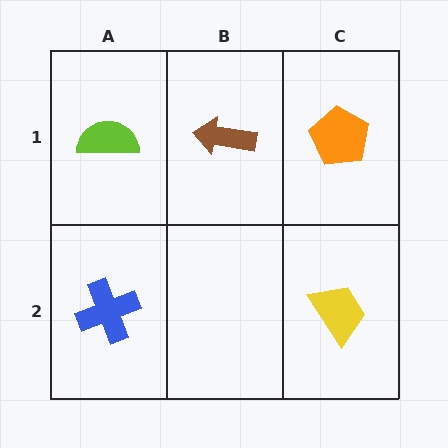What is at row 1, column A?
A lime semicircle.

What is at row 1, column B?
A brown arrow.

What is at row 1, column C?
An orange pentagon.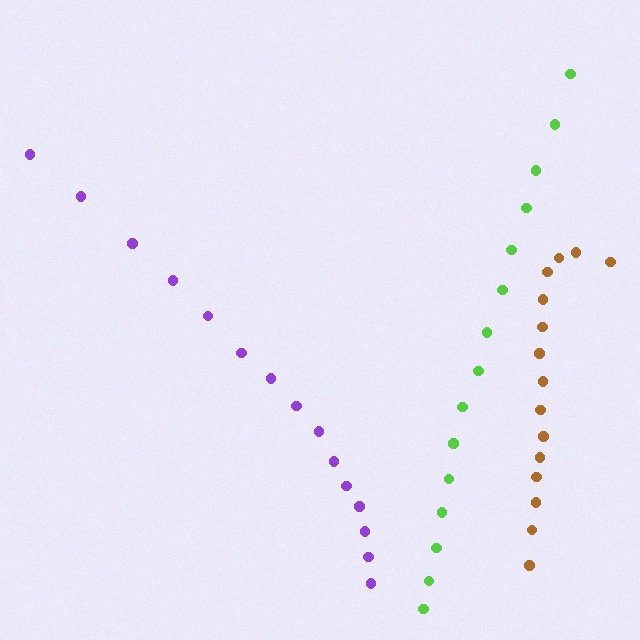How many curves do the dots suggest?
There are 3 distinct paths.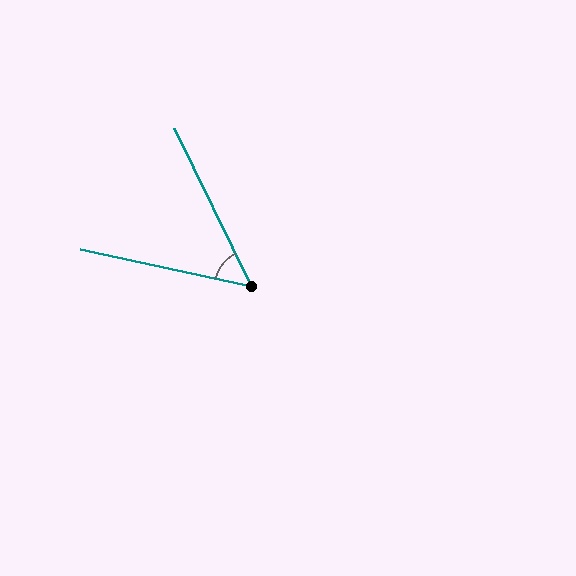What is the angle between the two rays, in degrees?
Approximately 52 degrees.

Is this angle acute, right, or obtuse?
It is acute.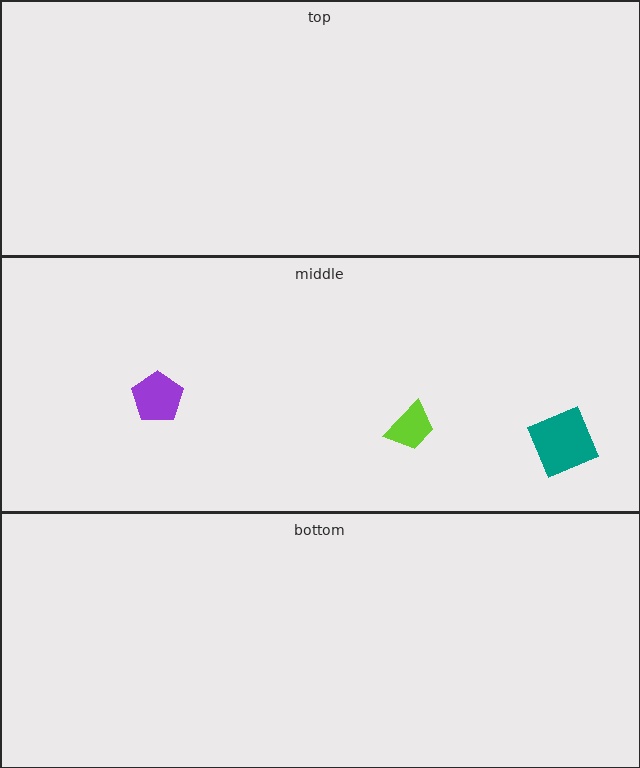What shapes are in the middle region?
The teal diamond, the lime trapezoid, the purple pentagon.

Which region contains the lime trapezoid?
The middle region.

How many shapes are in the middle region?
3.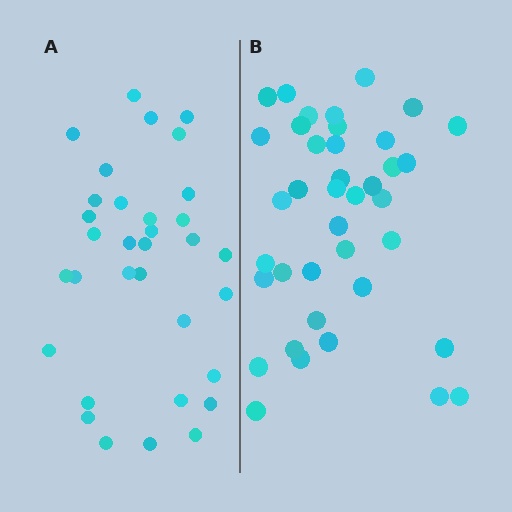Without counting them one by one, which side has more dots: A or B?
Region B (the right region) has more dots.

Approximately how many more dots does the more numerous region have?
Region B has about 6 more dots than region A.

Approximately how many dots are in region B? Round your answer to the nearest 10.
About 40 dots. (The exact count is 39, which rounds to 40.)